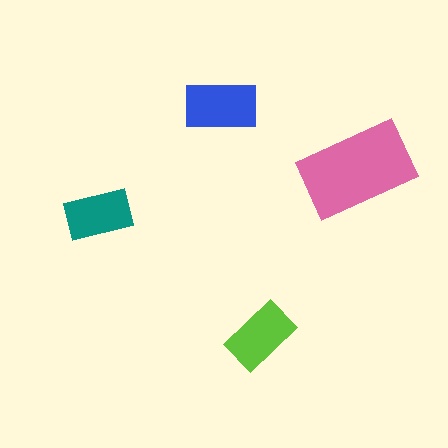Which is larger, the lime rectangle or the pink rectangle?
The pink one.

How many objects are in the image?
There are 4 objects in the image.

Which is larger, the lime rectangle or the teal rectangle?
The lime one.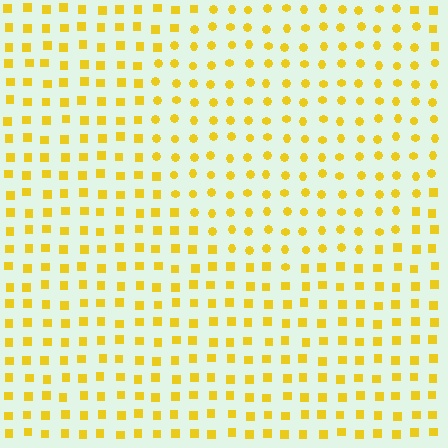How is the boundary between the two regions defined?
The boundary is defined by a change in element shape: circles inside vs. squares outside. All elements share the same color and spacing.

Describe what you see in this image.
The image is filled with small yellow elements arranged in a uniform grid. A circle-shaped region contains circles, while the surrounding area contains squares. The boundary is defined purely by the change in element shape.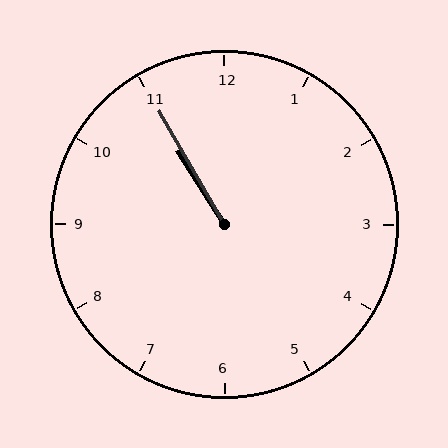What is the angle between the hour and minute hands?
Approximately 2 degrees.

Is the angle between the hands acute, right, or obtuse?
It is acute.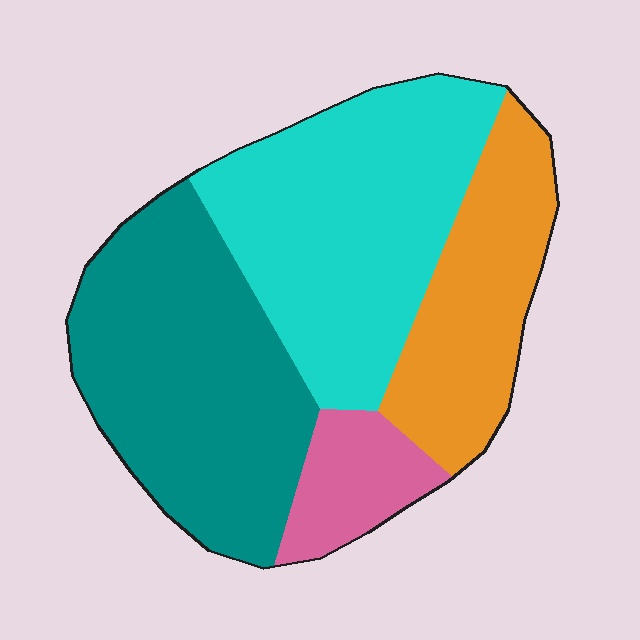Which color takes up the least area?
Pink, at roughly 10%.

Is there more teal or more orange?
Teal.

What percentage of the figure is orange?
Orange takes up about one fifth (1/5) of the figure.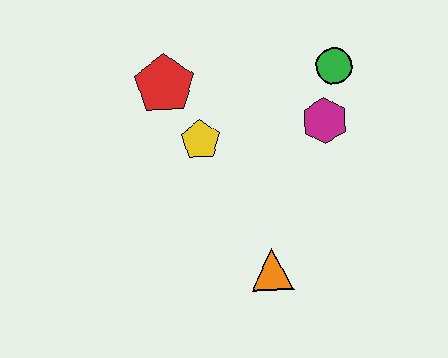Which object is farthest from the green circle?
The orange triangle is farthest from the green circle.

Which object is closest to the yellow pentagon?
The red pentagon is closest to the yellow pentagon.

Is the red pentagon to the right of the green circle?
No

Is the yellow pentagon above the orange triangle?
Yes